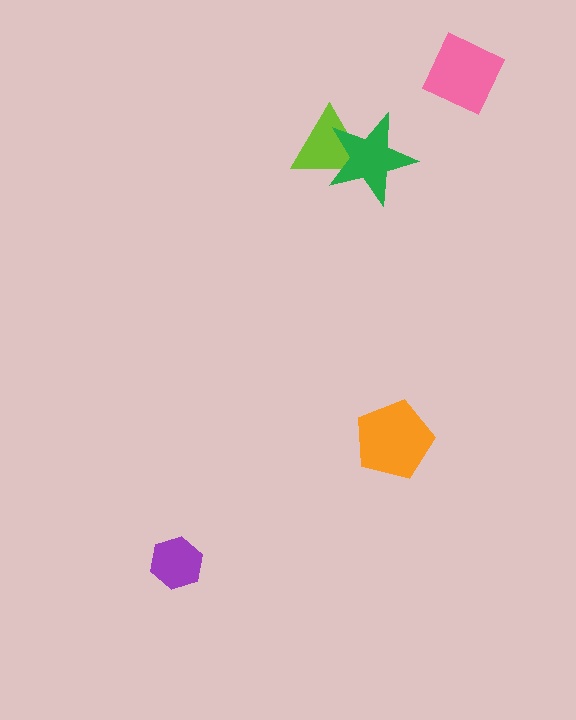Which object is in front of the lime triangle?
The green star is in front of the lime triangle.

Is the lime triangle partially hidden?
Yes, it is partially covered by another shape.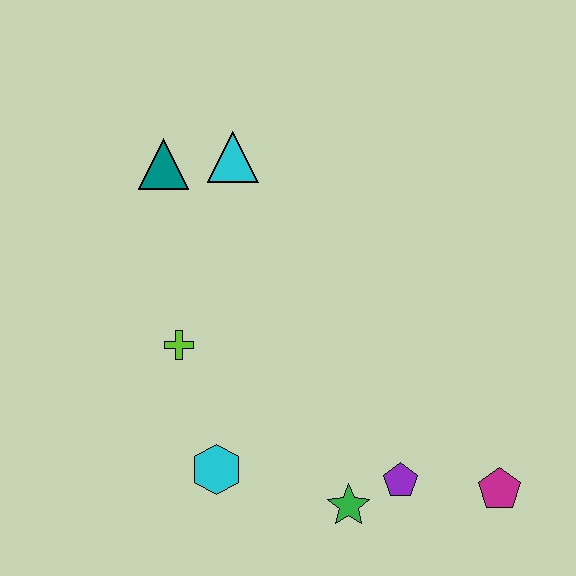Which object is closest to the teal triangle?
The cyan triangle is closest to the teal triangle.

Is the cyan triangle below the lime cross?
No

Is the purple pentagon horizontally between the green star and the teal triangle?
No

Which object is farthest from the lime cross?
The magenta pentagon is farthest from the lime cross.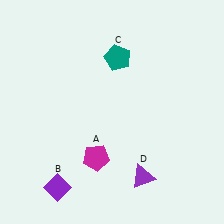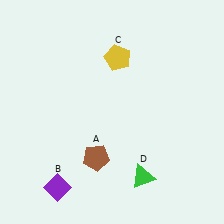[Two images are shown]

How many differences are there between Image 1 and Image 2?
There are 3 differences between the two images.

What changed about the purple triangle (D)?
In Image 1, D is purple. In Image 2, it changed to green.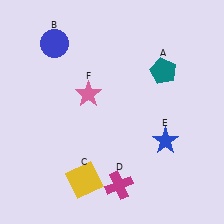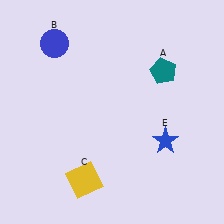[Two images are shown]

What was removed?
The magenta cross (D), the pink star (F) were removed in Image 2.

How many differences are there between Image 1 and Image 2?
There are 2 differences between the two images.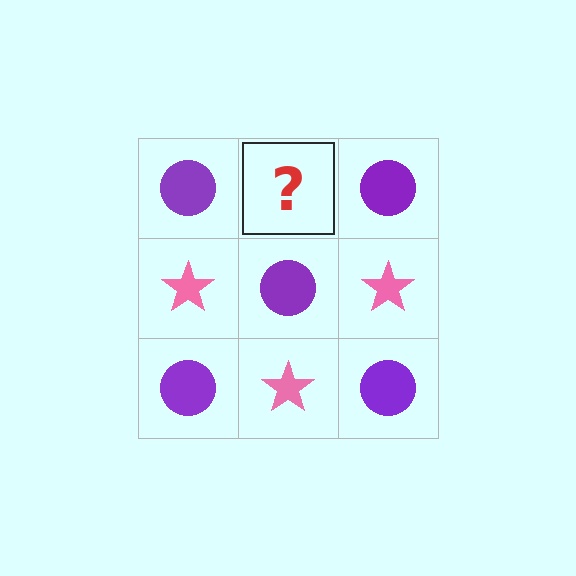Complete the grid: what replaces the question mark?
The question mark should be replaced with a pink star.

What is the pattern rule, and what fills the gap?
The rule is that it alternates purple circle and pink star in a checkerboard pattern. The gap should be filled with a pink star.